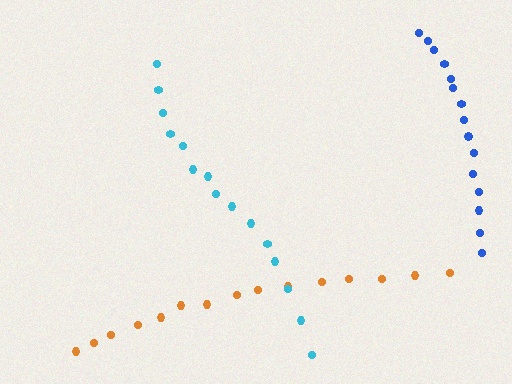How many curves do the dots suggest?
There are 3 distinct paths.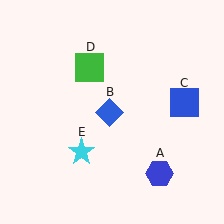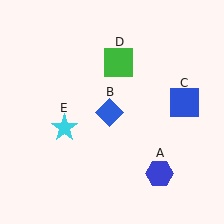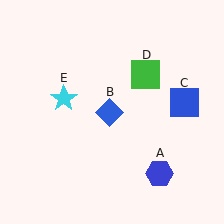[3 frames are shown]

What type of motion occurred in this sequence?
The green square (object D), cyan star (object E) rotated clockwise around the center of the scene.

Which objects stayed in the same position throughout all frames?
Blue hexagon (object A) and blue diamond (object B) and blue square (object C) remained stationary.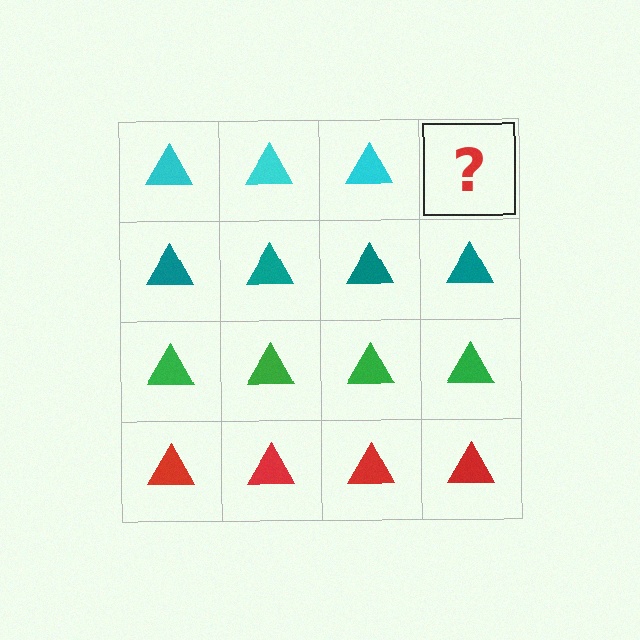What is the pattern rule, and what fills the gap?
The rule is that each row has a consistent color. The gap should be filled with a cyan triangle.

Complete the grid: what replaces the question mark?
The question mark should be replaced with a cyan triangle.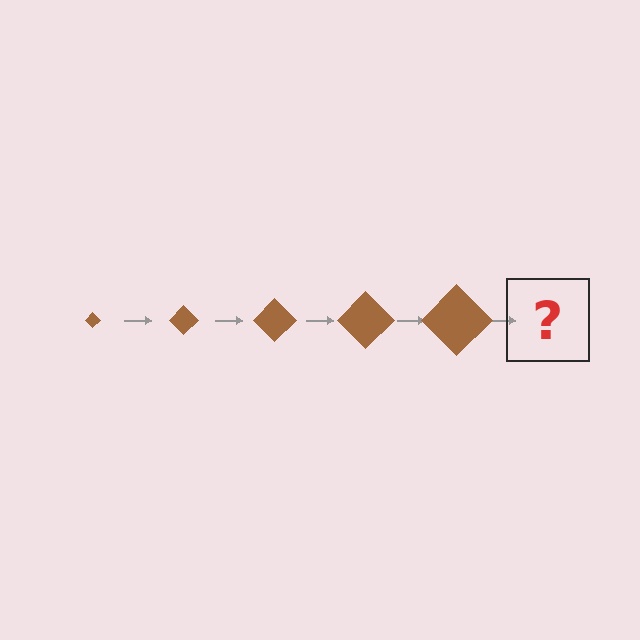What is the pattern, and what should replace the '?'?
The pattern is that the diamond gets progressively larger each step. The '?' should be a brown diamond, larger than the previous one.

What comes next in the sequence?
The next element should be a brown diamond, larger than the previous one.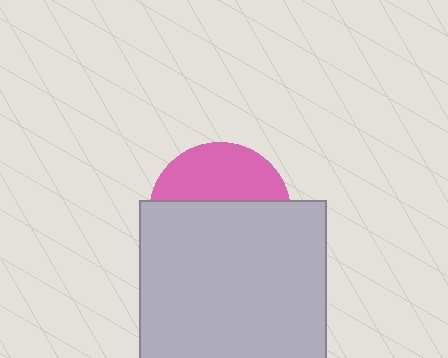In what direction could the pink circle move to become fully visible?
The pink circle could move up. That would shift it out from behind the light gray square entirely.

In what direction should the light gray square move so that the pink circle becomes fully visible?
The light gray square should move down. That is the shortest direction to clear the overlap and leave the pink circle fully visible.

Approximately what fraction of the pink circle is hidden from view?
Roughly 62% of the pink circle is hidden behind the light gray square.